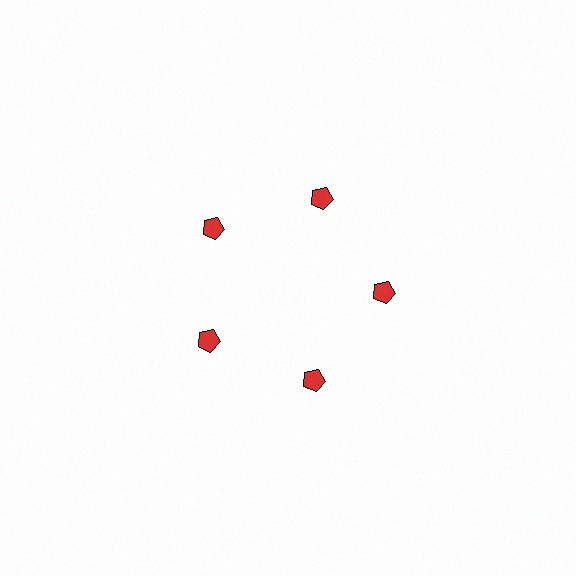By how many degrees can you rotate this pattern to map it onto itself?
The pattern maps onto itself every 72 degrees of rotation.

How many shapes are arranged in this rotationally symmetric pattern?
There are 5 shapes, arranged in 5 groups of 1.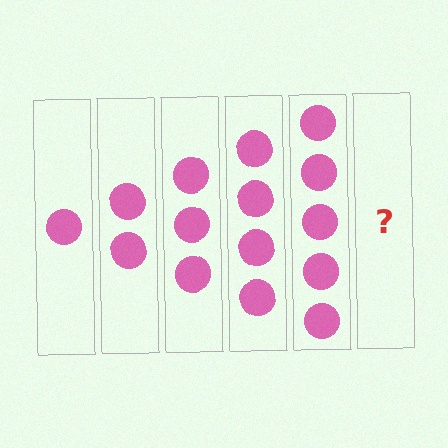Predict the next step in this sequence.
The next step is 6 circles.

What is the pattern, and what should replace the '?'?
The pattern is that each step adds one more circle. The '?' should be 6 circles.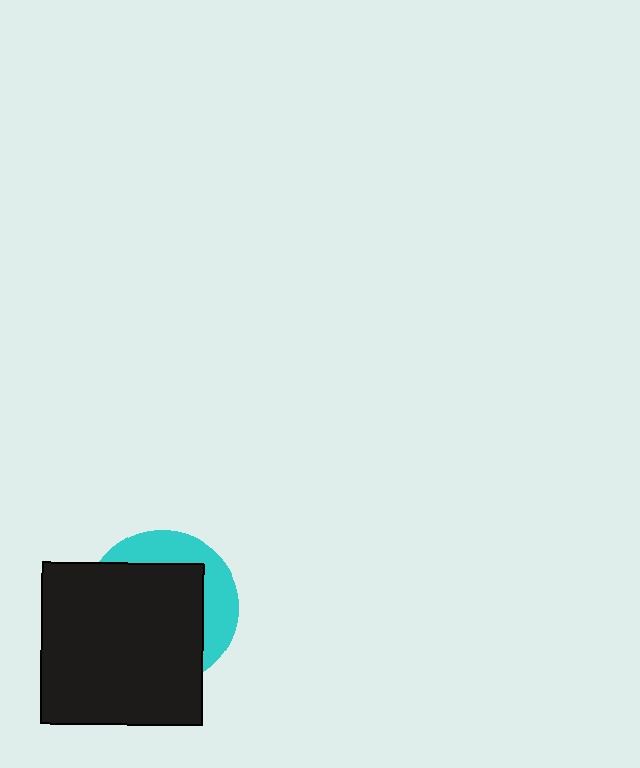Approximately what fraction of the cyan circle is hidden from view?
Roughly 69% of the cyan circle is hidden behind the black square.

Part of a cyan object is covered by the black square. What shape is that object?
It is a circle.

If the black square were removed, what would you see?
You would see the complete cyan circle.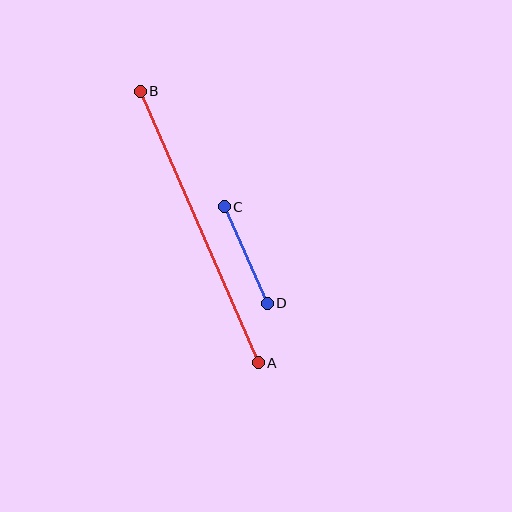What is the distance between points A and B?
The distance is approximately 296 pixels.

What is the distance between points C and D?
The distance is approximately 105 pixels.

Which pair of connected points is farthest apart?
Points A and B are farthest apart.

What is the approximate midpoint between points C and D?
The midpoint is at approximately (246, 255) pixels.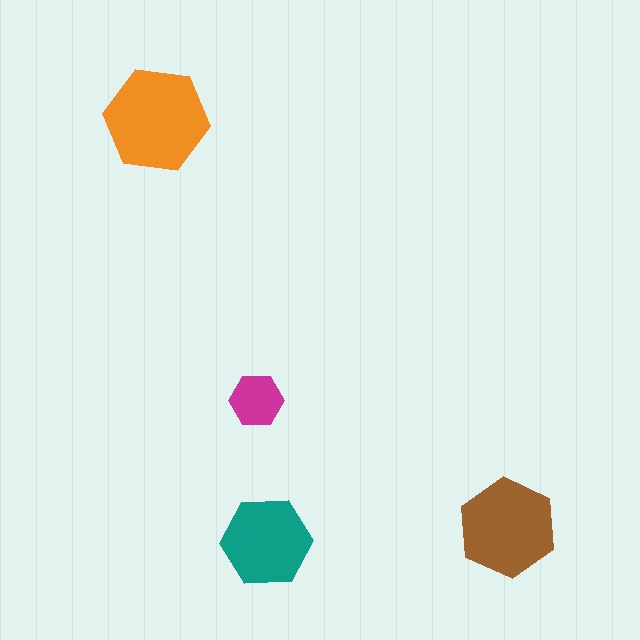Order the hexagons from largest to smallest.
the orange one, the brown one, the teal one, the magenta one.